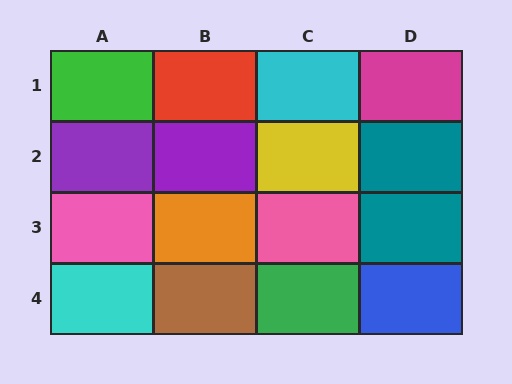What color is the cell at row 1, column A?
Green.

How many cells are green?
2 cells are green.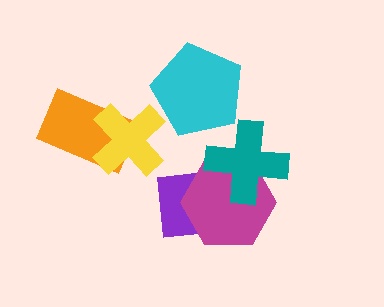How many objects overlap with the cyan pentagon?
0 objects overlap with the cyan pentagon.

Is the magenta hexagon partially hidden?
Yes, it is partially covered by another shape.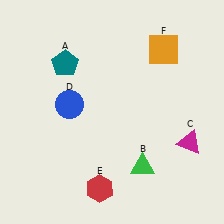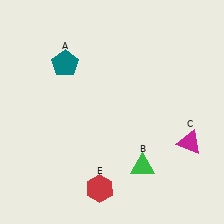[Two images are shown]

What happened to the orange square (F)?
The orange square (F) was removed in Image 2. It was in the top-right area of Image 1.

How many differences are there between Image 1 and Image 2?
There are 2 differences between the two images.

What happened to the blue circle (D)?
The blue circle (D) was removed in Image 2. It was in the top-left area of Image 1.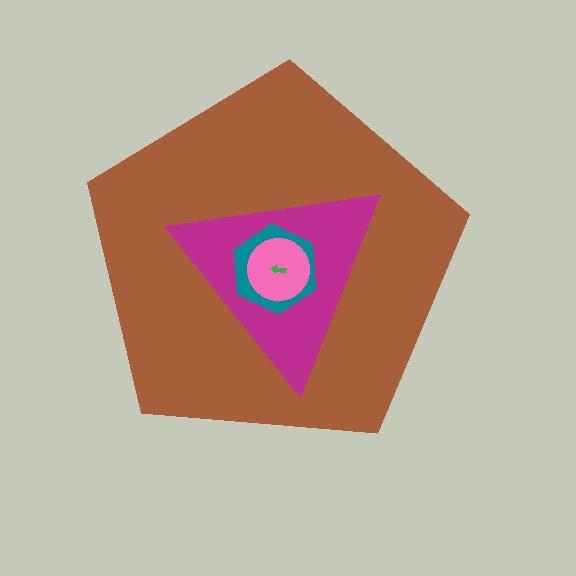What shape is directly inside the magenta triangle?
The teal hexagon.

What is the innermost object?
The green arrow.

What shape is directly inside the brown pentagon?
The magenta triangle.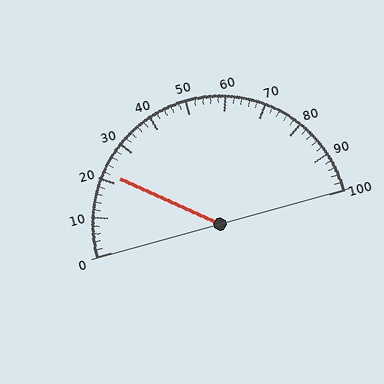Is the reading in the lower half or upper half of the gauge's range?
The reading is in the lower half of the range (0 to 100).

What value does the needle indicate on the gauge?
The needle indicates approximately 22.